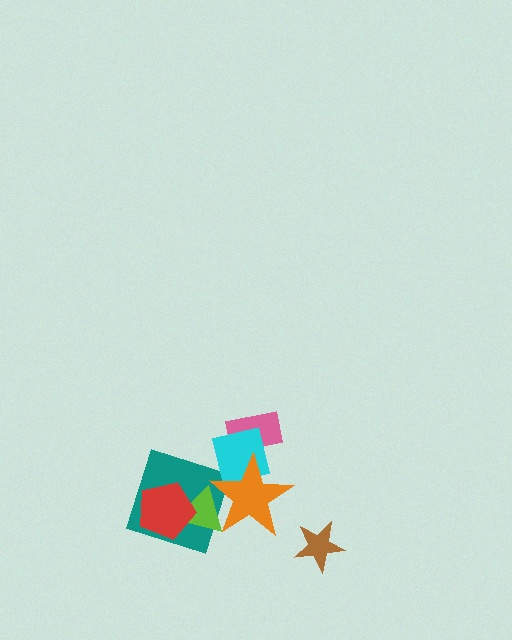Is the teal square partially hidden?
Yes, it is partially covered by another shape.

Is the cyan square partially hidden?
Yes, it is partially covered by another shape.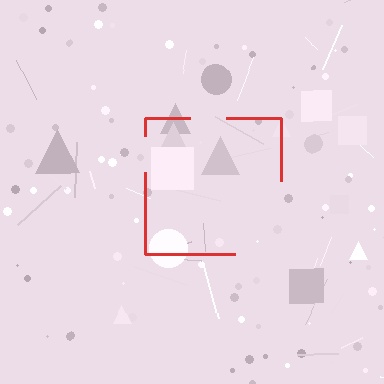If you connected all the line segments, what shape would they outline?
They would outline a square.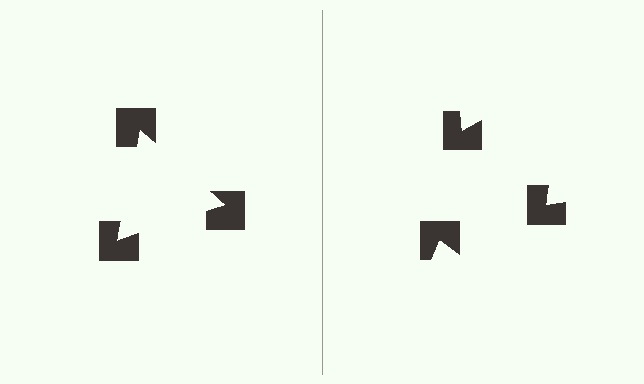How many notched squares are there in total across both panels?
6 — 3 on each side.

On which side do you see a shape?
An illusory triangle appears on the left side. On the right side the wedge cuts are rotated, so no coherent shape forms.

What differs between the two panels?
The notched squares are positioned identically on both sides; only the wedge orientations differ. On the left they align to a triangle; on the right they are misaligned.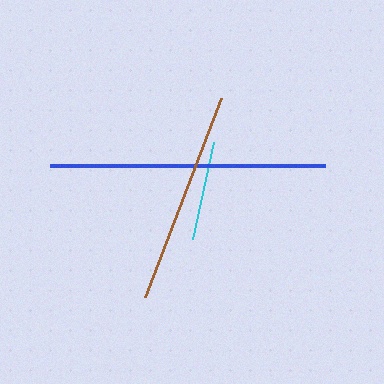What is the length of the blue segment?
The blue segment is approximately 276 pixels long.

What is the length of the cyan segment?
The cyan segment is approximately 99 pixels long.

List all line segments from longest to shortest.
From longest to shortest: blue, brown, cyan.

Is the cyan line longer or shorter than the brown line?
The brown line is longer than the cyan line.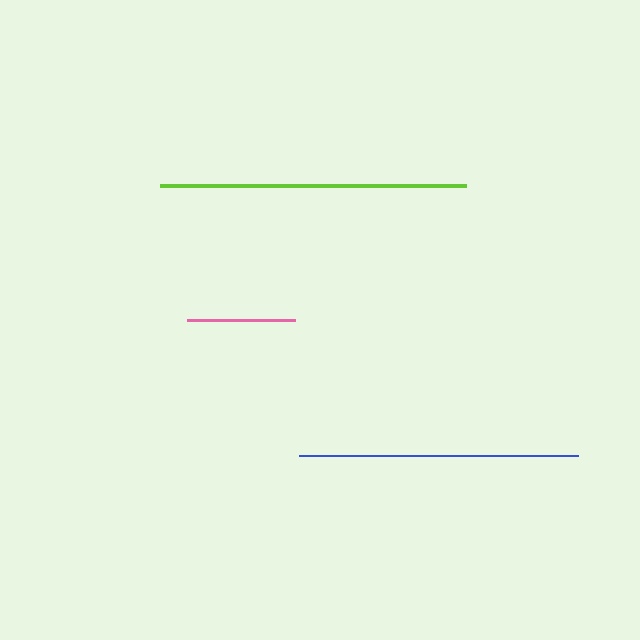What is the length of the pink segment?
The pink segment is approximately 108 pixels long.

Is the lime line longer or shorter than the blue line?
The lime line is longer than the blue line.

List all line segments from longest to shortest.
From longest to shortest: lime, blue, pink.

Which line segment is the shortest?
The pink line is the shortest at approximately 108 pixels.